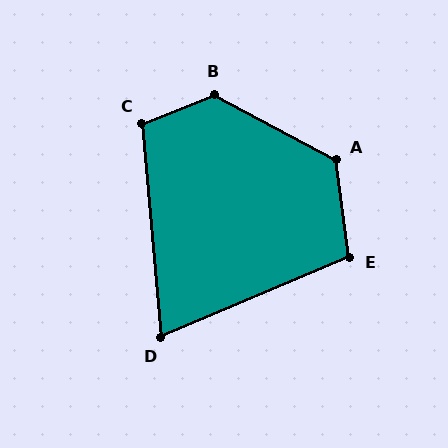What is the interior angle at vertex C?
Approximately 107 degrees (obtuse).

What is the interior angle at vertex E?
Approximately 106 degrees (obtuse).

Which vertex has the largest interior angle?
B, at approximately 130 degrees.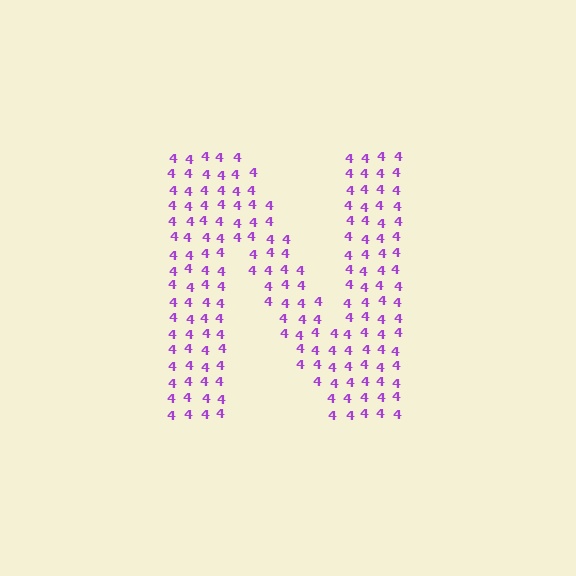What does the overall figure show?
The overall figure shows the letter N.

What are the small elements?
The small elements are digit 4's.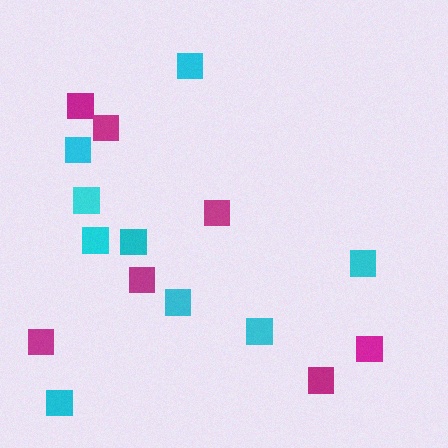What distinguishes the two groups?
There are 2 groups: one group of cyan squares (9) and one group of magenta squares (7).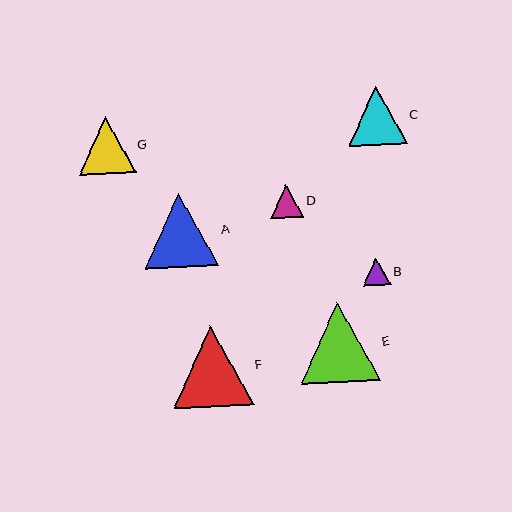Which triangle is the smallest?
Triangle B is the smallest with a size of approximately 27 pixels.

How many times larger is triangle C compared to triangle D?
Triangle C is approximately 1.8 times the size of triangle D.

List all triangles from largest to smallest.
From largest to smallest: F, E, A, C, G, D, B.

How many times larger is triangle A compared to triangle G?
Triangle A is approximately 1.3 times the size of triangle G.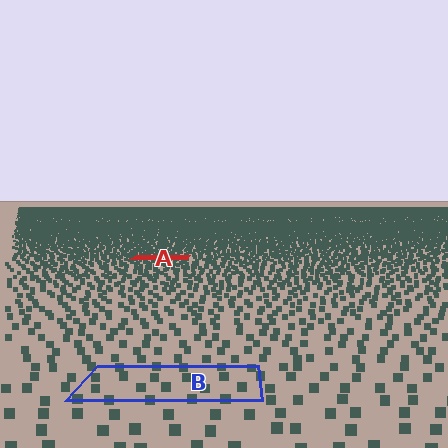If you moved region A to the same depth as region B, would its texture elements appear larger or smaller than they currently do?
They would appear larger. At a closer depth, the same texture elements are projected at a bigger on-screen size.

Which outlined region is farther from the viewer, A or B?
Region A is farther from the viewer — the texture elements inside it appear smaller and more densely packed.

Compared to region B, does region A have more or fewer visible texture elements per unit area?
Region A has more texture elements per unit area — they are packed more densely because it is farther away.